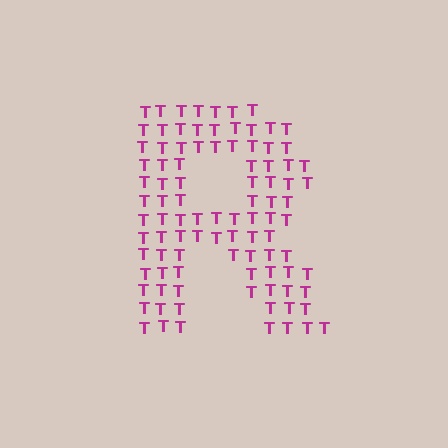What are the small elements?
The small elements are letter T's.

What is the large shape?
The large shape is the letter R.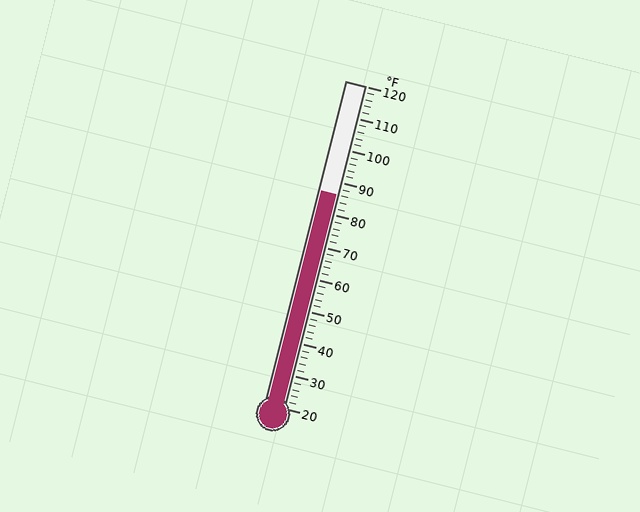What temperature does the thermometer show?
The thermometer shows approximately 86°F.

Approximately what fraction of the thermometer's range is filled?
The thermometer is filled to approximately 65% of its range.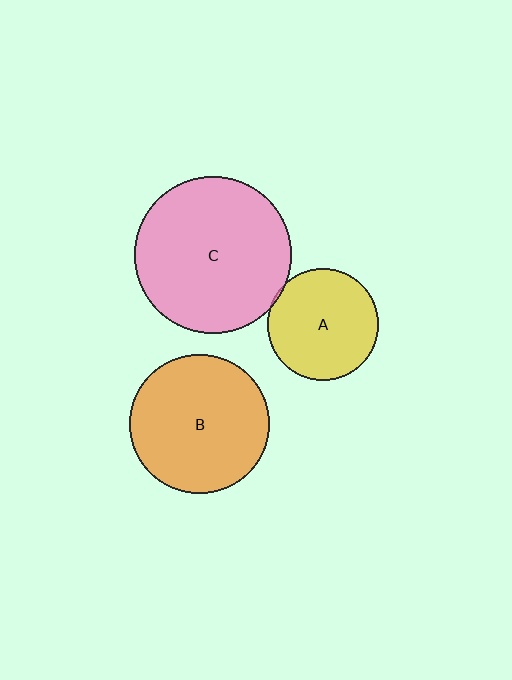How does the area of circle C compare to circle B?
Approximately 1.3 times.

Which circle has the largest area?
Circle C (pink).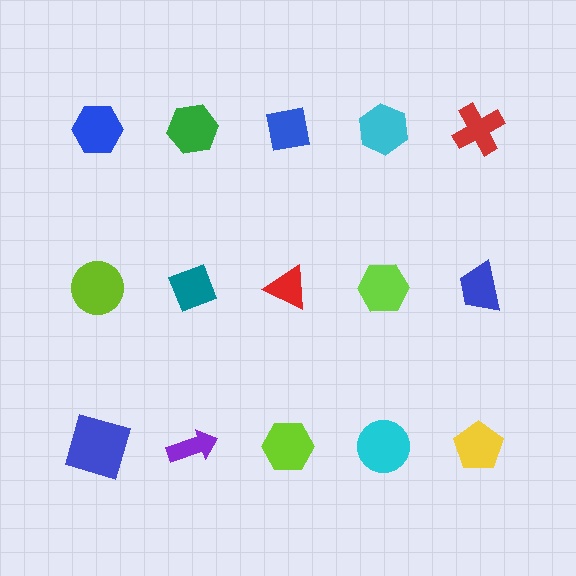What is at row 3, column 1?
A blue square.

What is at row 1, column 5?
A red cross.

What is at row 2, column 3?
A red triangle.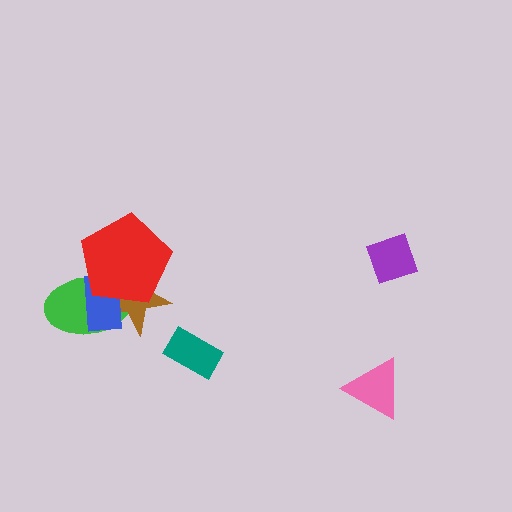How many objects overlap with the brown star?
3 objects overlap with the brown star.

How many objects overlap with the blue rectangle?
3 objects overlap with the blue rectangle.